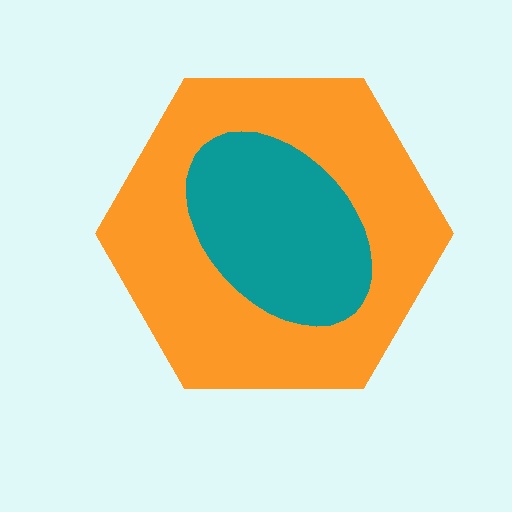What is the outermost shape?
The orange hexagon.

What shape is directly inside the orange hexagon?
The teal ellipse.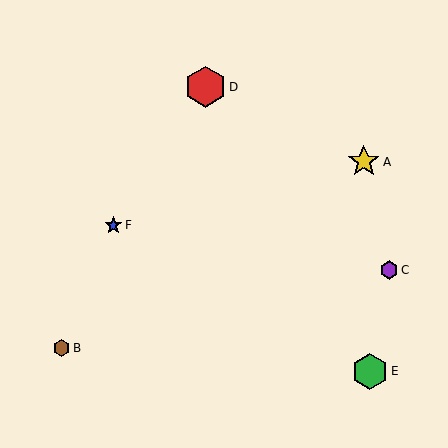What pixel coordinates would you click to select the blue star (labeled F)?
Click at (113, 225) to select the blue star F.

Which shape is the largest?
The red hexagon (labeled D) is the largest.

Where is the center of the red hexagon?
The center of the red hexagon is at (206, 87).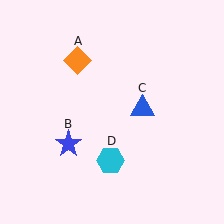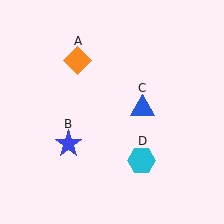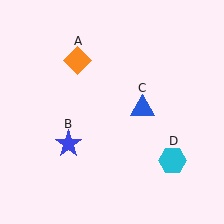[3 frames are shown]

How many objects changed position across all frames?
1 object changed position: cyan hexagon (object D).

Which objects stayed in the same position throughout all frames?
Orange diamond (object A) and blue star (object B) and blue triangle (object C) remained stationary.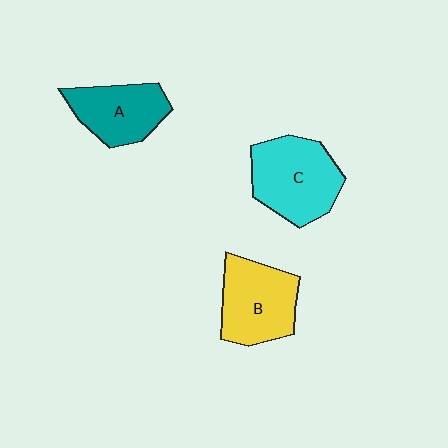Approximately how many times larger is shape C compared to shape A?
Approximately 1.3 times.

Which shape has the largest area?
Shape C (cyan).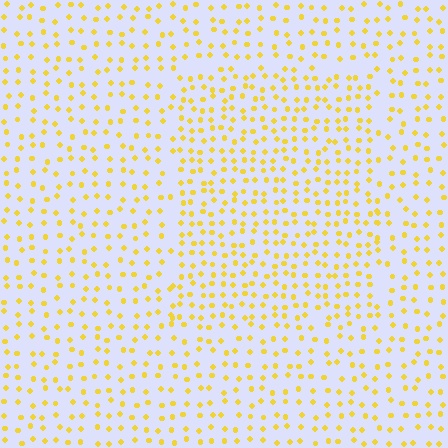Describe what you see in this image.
The image contains small yellow elements arranged at two different densities. A rectangle-shaped region is visible where the elements are more densely packed than the surrounding area.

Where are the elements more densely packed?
The elements are more densely packed inside the rectangle boundary.